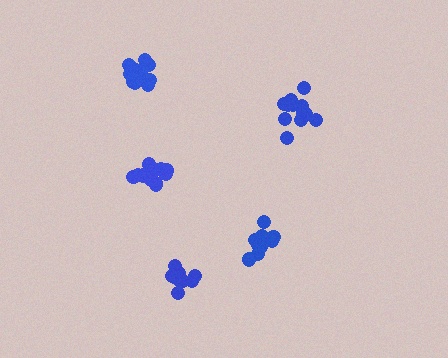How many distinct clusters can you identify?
There are 5 distinct clusters.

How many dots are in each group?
Group 1: 13 dots, Group 2: 15 dots, Group 3: 13 dots, Group 4: 11 dots, Group 5: 9 dots (61 total).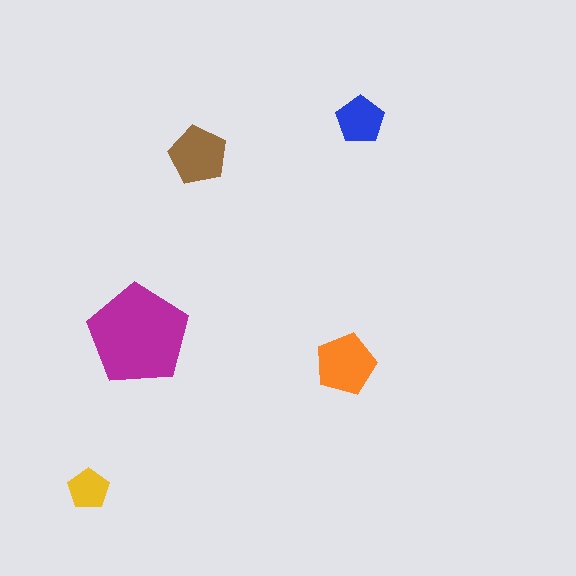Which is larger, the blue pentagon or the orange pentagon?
The orange one.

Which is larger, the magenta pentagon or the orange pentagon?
The magenta one.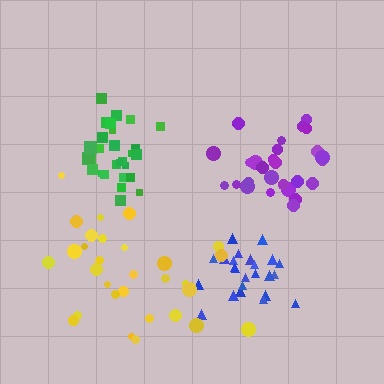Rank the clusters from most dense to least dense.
green, blue, purple, yellow.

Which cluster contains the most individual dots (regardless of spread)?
Yellow (30).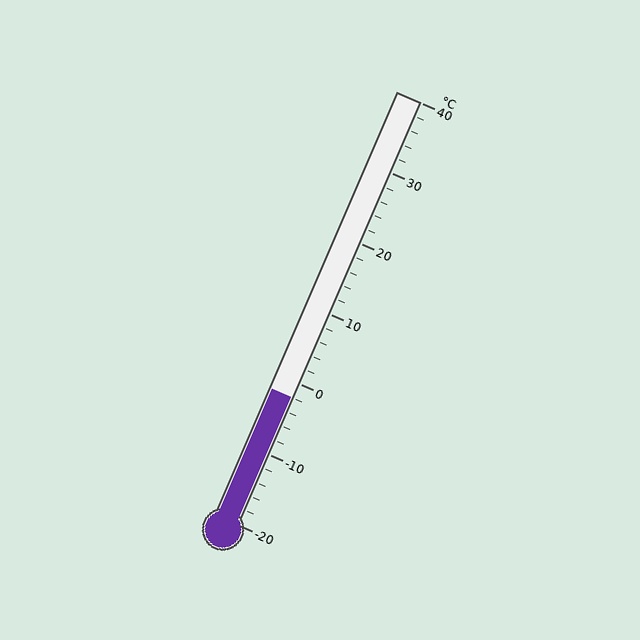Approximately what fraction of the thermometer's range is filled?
The thermometer is filled to approximately 30% of its range.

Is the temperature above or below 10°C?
The temperature is below 10°C.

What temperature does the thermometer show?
The thermometer shows approximately -2°C.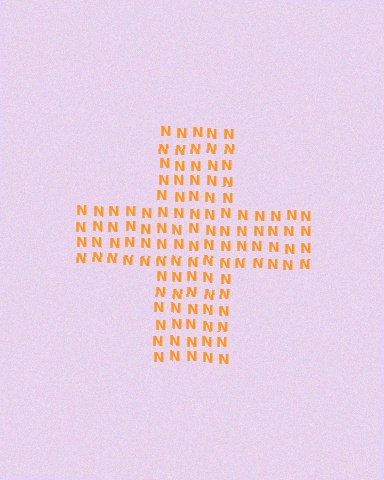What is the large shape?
The large shape is a cross.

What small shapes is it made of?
It is made of small letter N's.